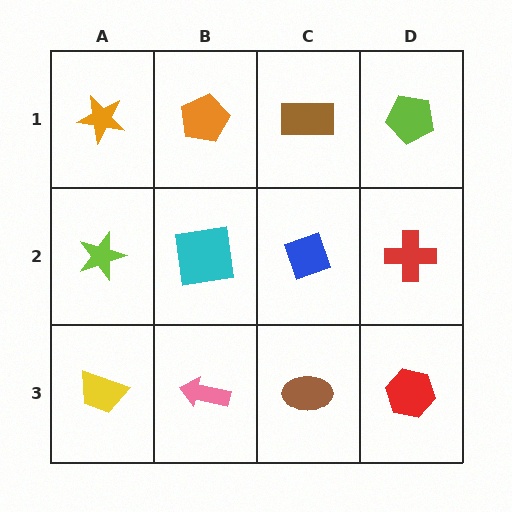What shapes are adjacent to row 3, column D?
A red cross (row 2, column D), a brown ellipse (row 3, column C).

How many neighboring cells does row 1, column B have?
3.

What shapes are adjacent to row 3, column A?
A lime star (row 2, column A), a pink arrow (row 3, column B).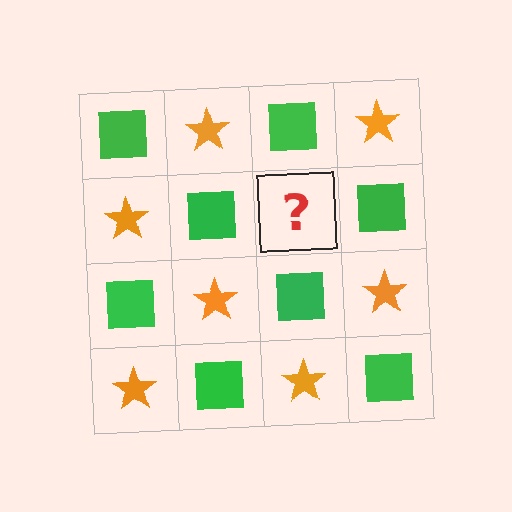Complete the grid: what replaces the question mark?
The question mark should be replaced with an orange star.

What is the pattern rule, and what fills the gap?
The rule is that it alternates green square and orange star in a checkerboard pattern. The gap should be filled with an orange star.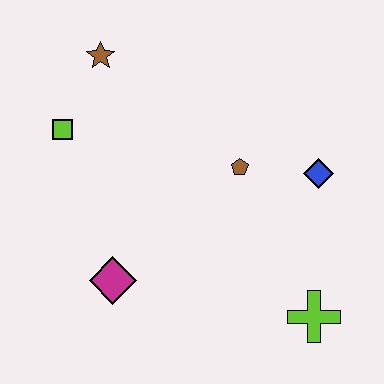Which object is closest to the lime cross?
The blue diamond is closest to the lime cross.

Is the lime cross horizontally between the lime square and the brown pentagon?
No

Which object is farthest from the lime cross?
The brown star is farthest from the lime cross.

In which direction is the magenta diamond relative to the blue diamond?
The magenta diamond is to the left of the blue diamond.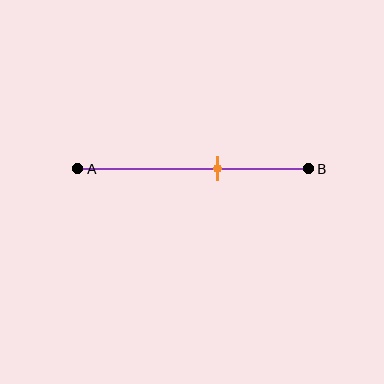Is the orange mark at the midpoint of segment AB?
No, the mark is at about 60% from A, not at the 50% midpoint.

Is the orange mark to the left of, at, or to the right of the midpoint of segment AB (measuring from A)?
The orange mark is to the right of the midpoint of segment AB.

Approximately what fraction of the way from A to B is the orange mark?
The orange mark is approximately 60% of the way from A to B.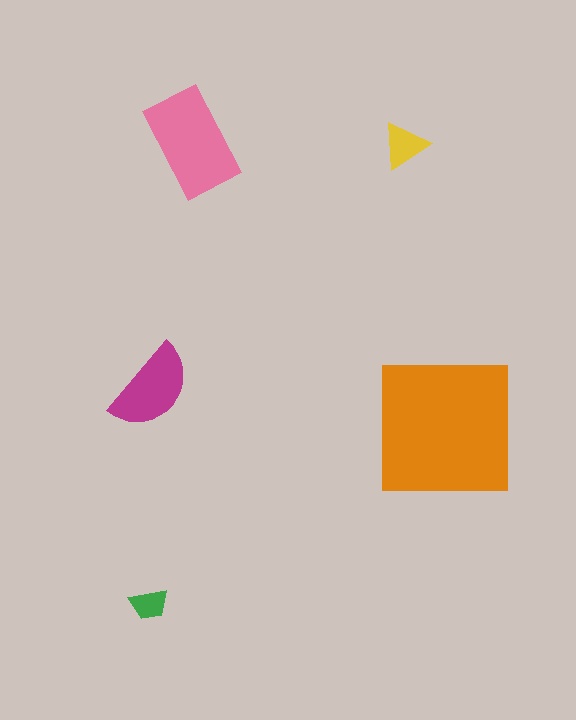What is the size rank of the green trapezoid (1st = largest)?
5th.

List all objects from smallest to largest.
The green trapezoid, the yellow triangle, the magenta semicircle, the pink rectangle, the orange square.